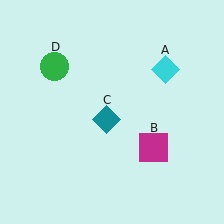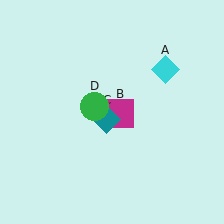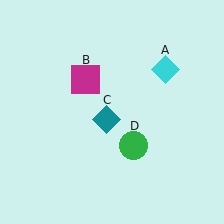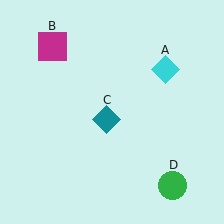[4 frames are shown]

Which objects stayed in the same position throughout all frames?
Cyan diamond (object A) and teal diamond (object C) remained stationary.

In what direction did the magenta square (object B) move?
The magenta square (object B) moved up and to the left.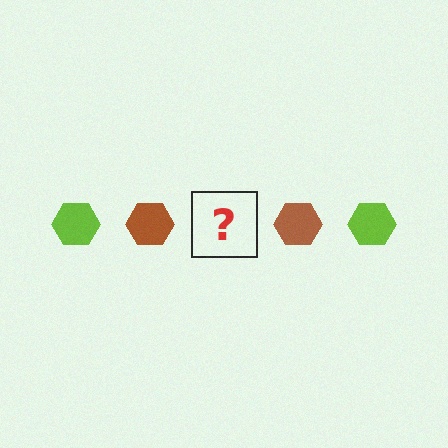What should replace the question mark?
The question mark should be replaced with a lime hexagon.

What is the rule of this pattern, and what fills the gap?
The rule is that the pattern cycles through lime, brown hexagons. The gap should be filled with a lime hexagon.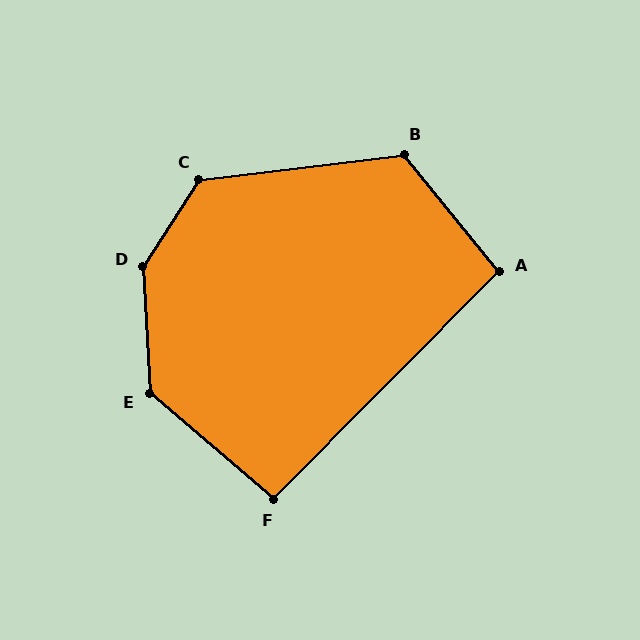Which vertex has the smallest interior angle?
F, at approximately 94 degrees.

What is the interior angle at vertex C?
Approximately 130 degrees (obtuse).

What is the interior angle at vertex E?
Approximately 134 degrees (obtuse).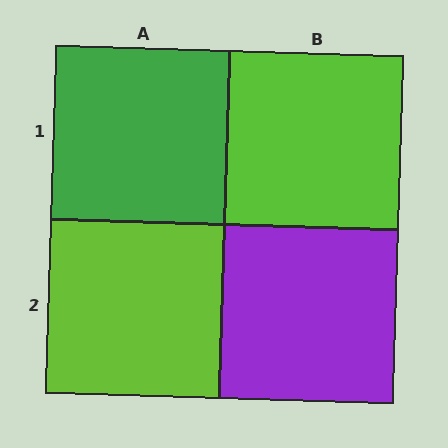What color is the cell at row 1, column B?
Lime.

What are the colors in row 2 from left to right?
Lime, purple.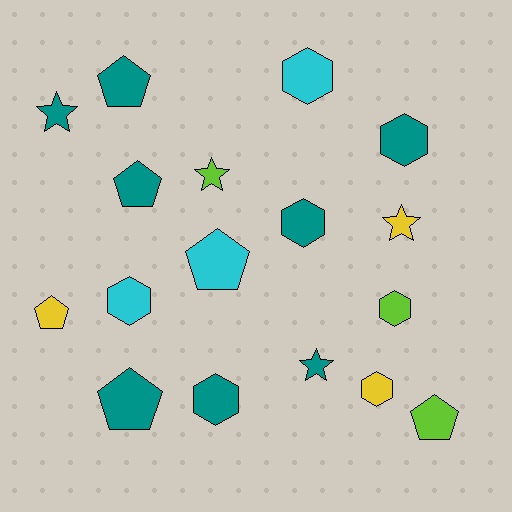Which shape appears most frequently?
Hexagon, with 7 objects.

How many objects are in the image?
There are 17 objects.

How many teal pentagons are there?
There are 3 teal pentagons.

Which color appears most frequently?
Teal, with 8 objects.